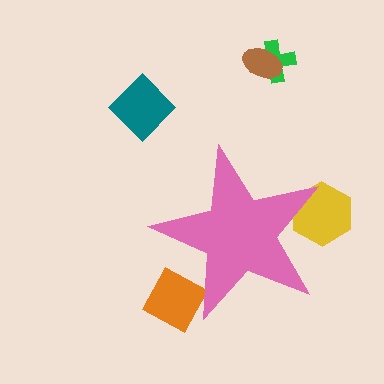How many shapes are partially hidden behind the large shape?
2 shapes are partially hidden.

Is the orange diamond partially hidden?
Yes, the orange diamond is partially hidden behind the pink star.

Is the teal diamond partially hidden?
No, the teal diamond is fully visible.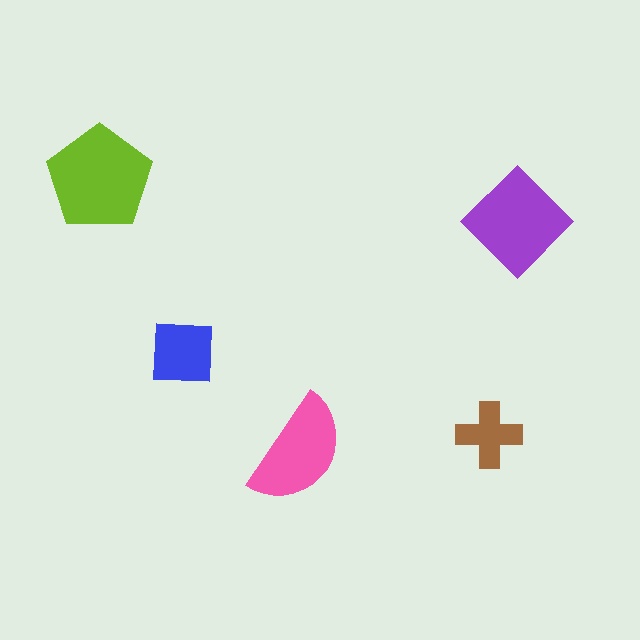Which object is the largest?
The lime pentagon.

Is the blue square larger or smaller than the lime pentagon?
Smaller.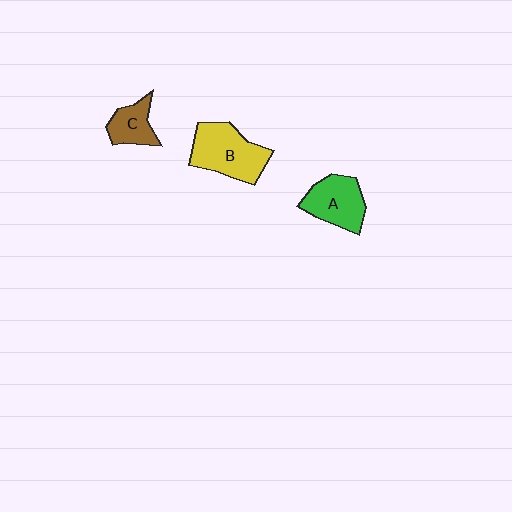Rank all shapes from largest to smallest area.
From largest to smallest: B (yellow), A (green), C (brown).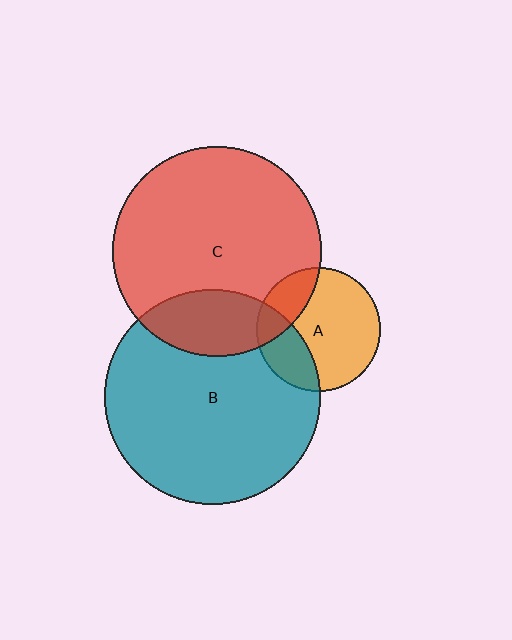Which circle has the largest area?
Circle B (teal).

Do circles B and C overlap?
Yes.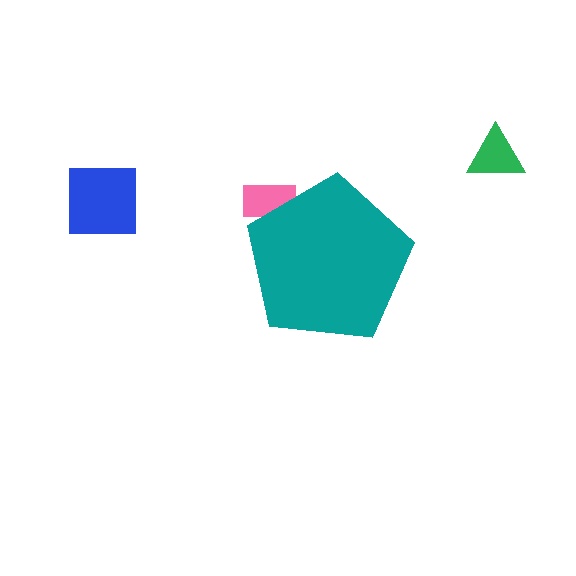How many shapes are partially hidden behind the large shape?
1 shape is partially hidden.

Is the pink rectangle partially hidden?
Yes, the pink rectangle is partially hidden behind the teal pentagon.